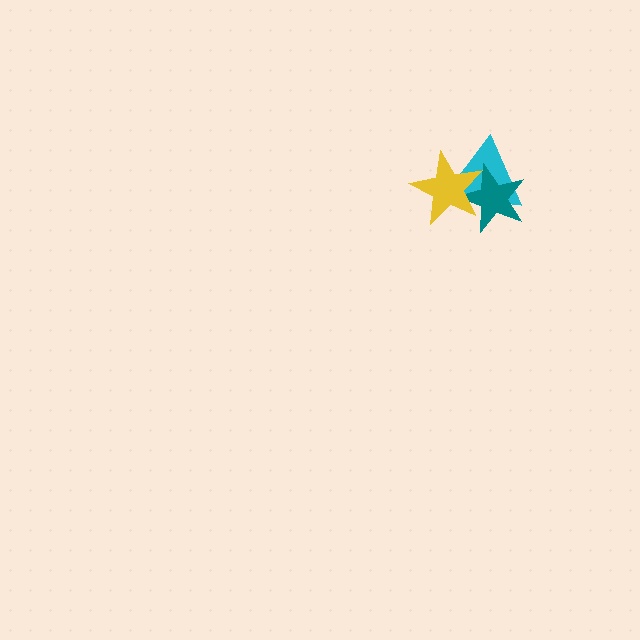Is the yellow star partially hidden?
No, no other shape covers it.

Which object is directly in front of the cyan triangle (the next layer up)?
The teal star is directly in front of the cyan triangle.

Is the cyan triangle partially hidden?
Yes, it is partially covered by another shape.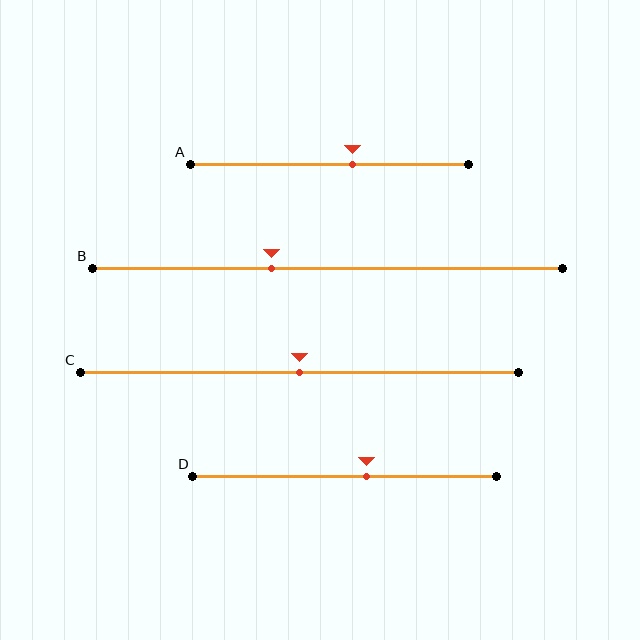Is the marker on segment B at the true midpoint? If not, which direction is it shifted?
No, the marker on segment B is shifted to the left by about 12% of the segment length.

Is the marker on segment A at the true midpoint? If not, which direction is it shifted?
No, the marker on segment A is shifted to the right by about 9% of the segment length.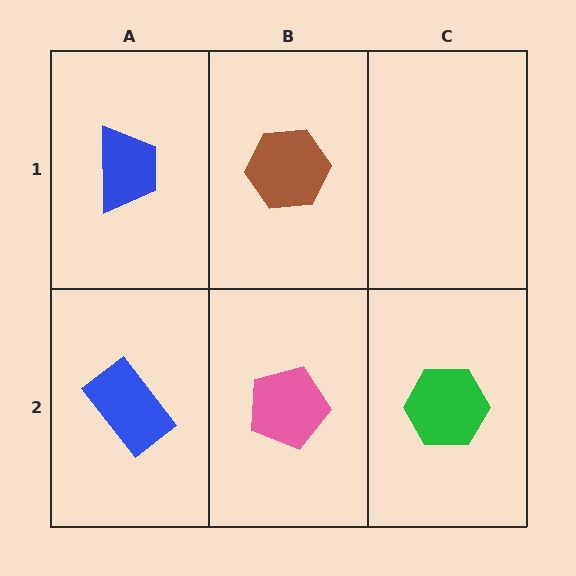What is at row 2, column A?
A blue rectangle.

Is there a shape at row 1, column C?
No, that cell is empty.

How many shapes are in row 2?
3 shapes.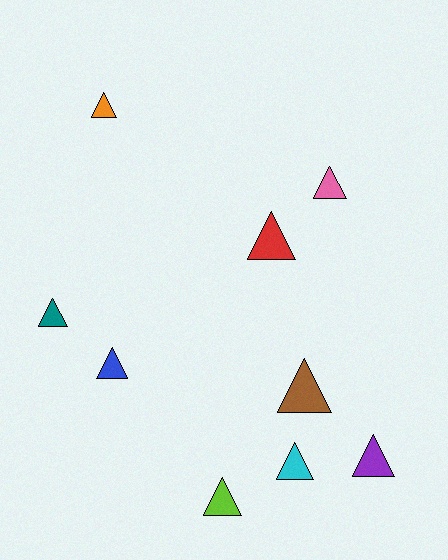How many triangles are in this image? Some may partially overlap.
There are 9 triangles.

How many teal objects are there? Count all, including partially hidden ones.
There is 1 teal object.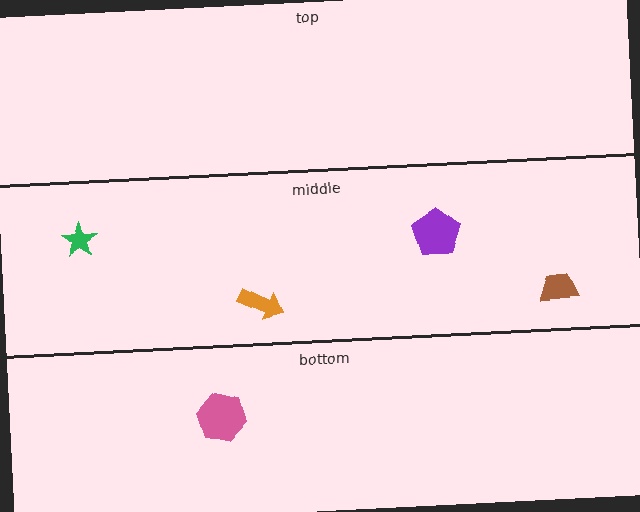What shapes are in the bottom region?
The pink hexagon.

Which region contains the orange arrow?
The middle region.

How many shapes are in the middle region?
4.